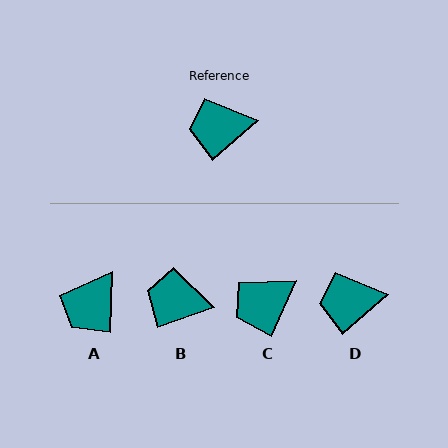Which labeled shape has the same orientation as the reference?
D.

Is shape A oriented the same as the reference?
No, it is off by about 47 degrees.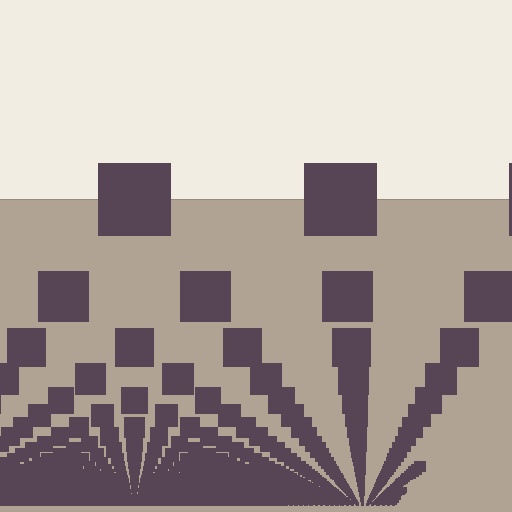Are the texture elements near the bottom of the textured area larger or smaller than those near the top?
Smaller. The gradient is inverted — elements near the bottom are smaller and denser.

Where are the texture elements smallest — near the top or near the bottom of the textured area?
Near the bottom.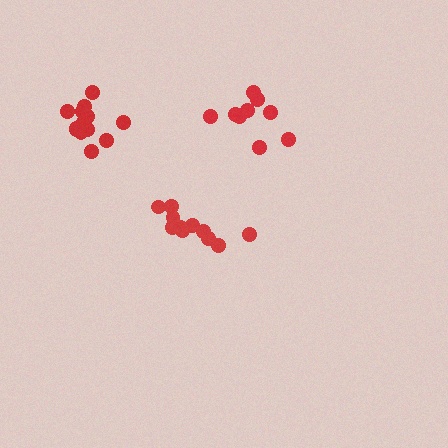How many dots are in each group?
Group 1: 13 dots, Group 2: 11 dots, Group 3: 9 dots (33 total).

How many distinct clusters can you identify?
There are 3 distinct clusters.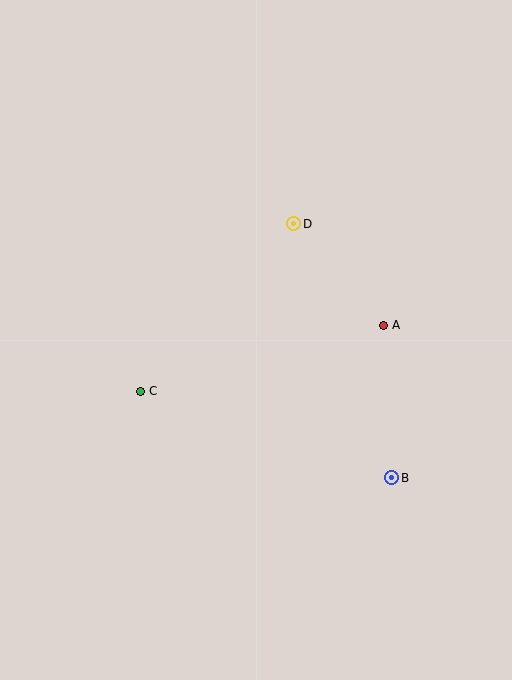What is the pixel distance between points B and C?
The distance between B and C is 266 pixels.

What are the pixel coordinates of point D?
Point D is at (294, 224).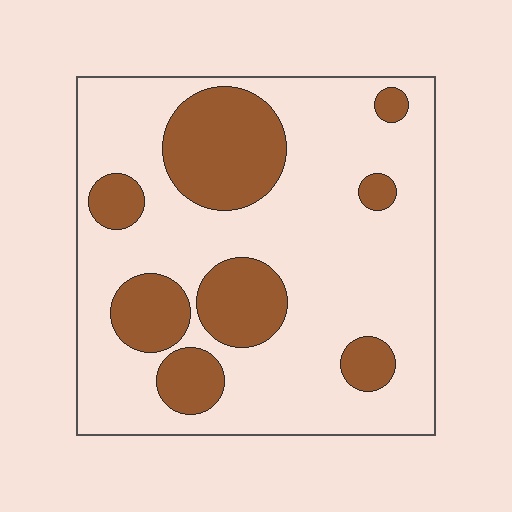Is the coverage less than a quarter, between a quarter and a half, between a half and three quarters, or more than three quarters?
Between a quarter and a half.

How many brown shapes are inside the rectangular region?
8.